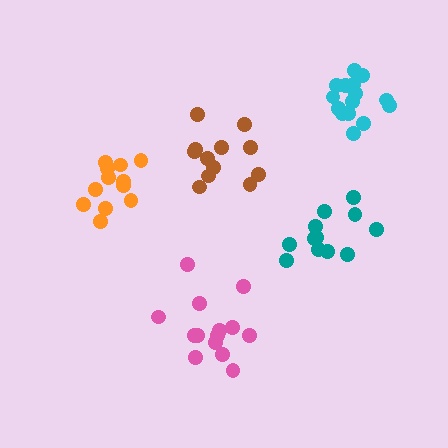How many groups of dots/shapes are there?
There are 5 groups.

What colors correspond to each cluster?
The clusters are colored: pink, cyan, orange, teal, brown.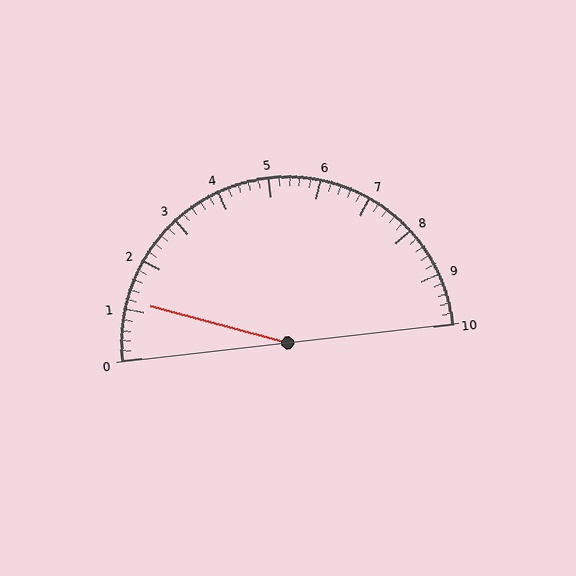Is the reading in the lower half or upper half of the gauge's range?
The reading is in the lower half of the range (0 to 10).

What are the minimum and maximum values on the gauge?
The gauge ranges from 0 to 10.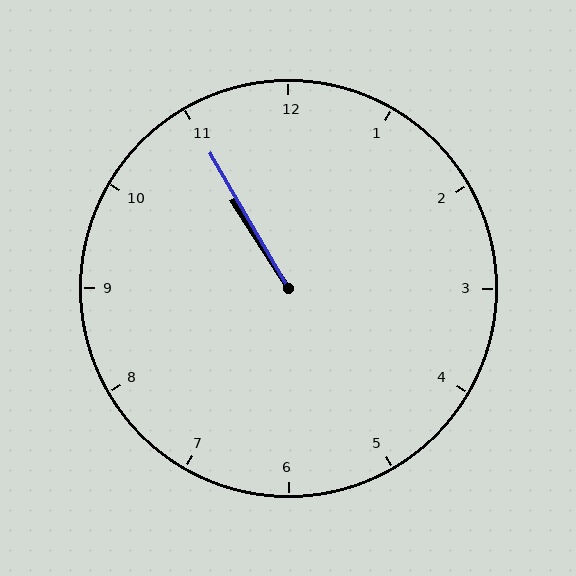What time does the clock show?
10:55.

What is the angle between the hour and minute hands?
Approximately 2 degrees.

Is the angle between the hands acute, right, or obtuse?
It is acute.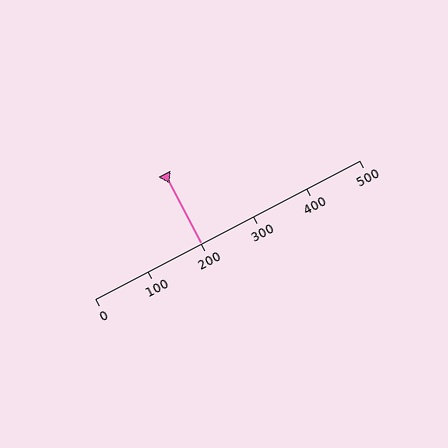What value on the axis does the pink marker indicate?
The marker indicates approximately 200.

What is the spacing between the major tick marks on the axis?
The major ticks are spaced 100 apart.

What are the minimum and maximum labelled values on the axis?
The axis runs from 0 to 500.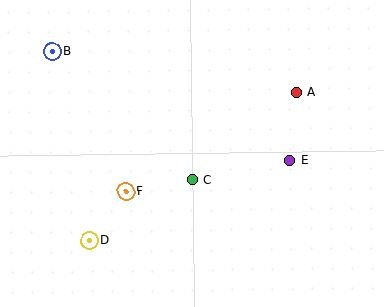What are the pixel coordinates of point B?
Point B is at (52, 51).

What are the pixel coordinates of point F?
Point F is at (126, 191).